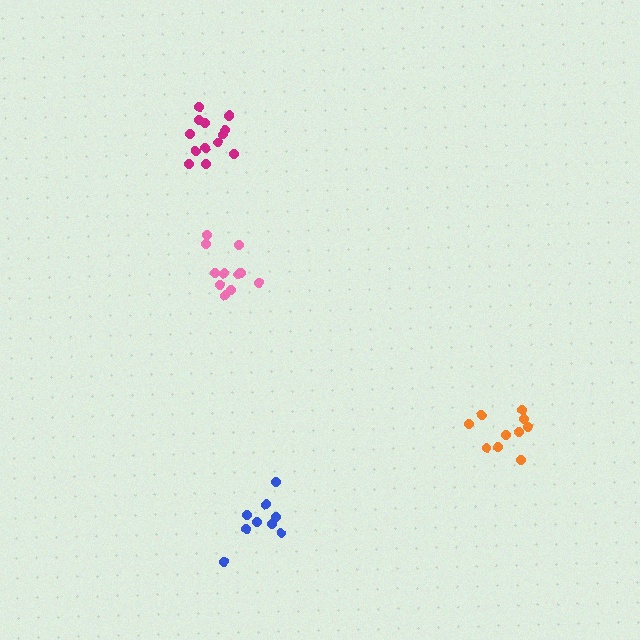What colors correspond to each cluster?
The clusters are colored: magenta, pink, blue, orange.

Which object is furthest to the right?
The orange cluster is rightmost.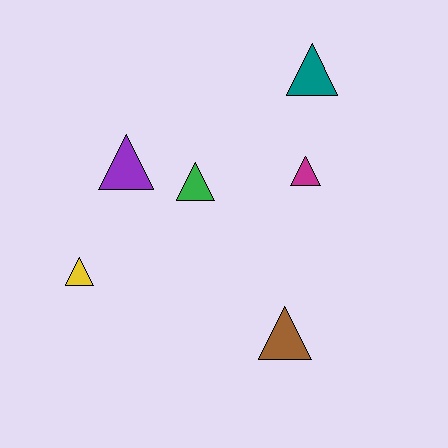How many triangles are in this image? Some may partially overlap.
There are 6 triangles.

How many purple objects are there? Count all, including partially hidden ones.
There is 1 purple object.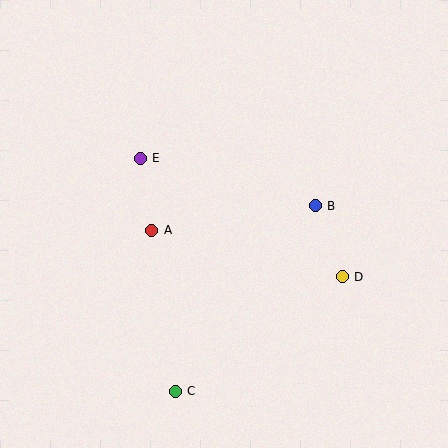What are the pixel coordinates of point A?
Point A is at (152, 230).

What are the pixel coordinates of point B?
Point B is at (315, 206).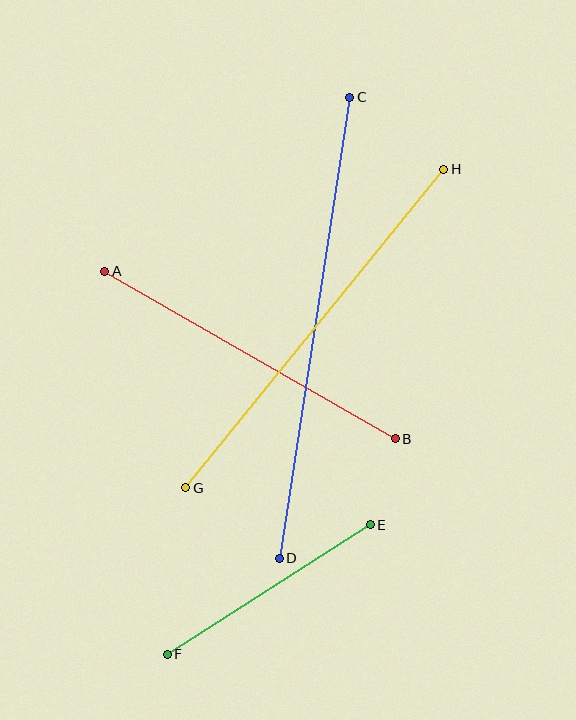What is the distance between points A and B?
The distance is approximately 336 pixels.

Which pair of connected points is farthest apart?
Points C and D are farthest apart.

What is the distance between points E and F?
The distance is approximately 241 pixels.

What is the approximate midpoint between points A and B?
The midpoint is at approximately (250, 355) pixels.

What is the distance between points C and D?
The distance is approximately 466 pixels.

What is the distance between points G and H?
The distance is approximately 410 pixels.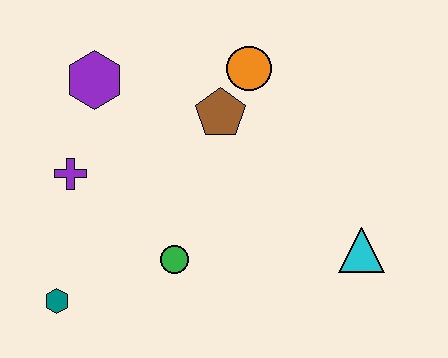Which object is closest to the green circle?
The teal hexagon is closest to the green circle.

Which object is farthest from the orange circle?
The teal hexagon is farthest from the orange circle.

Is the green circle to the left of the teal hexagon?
No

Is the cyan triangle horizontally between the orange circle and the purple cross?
No